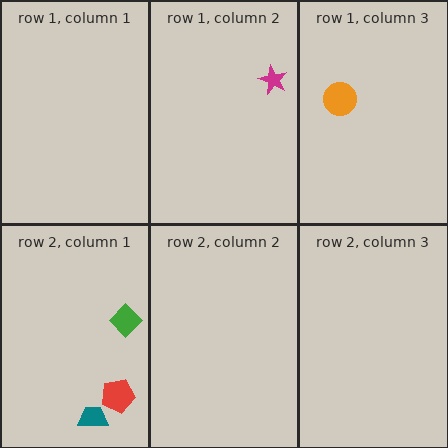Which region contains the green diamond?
The row 2, column 1 region.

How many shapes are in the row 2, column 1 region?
3.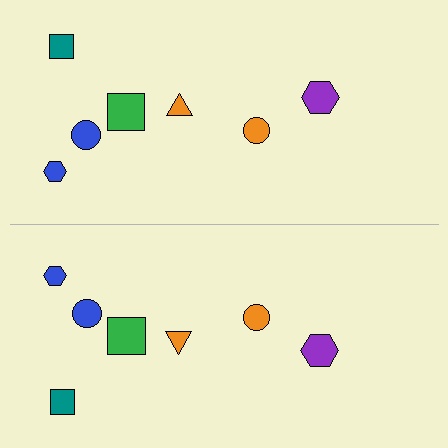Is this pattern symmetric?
Yes, this pattern has bilateral (reflection) symmetry.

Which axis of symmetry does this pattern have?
The pattern has a horizontal axis of symmetry running through the center of the image.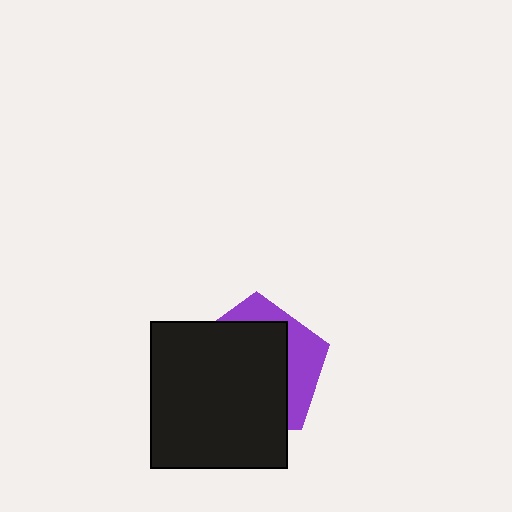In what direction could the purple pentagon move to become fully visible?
The purple pentagon could move toward the upper-right. That would shift it out from behind the black rectangle entirely.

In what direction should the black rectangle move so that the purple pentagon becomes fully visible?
The black rectangle should move toward the lower-left. That is the shortest direction to clear the overlap and leave the purple pentagon fully visible.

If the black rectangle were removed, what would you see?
You would see the complete purple pentagon.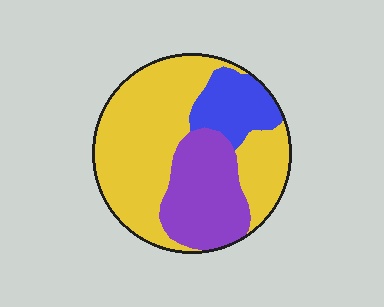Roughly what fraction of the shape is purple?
Purple covers 26% of the shape.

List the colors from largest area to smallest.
From largest to smallest: yellow, purple, blue.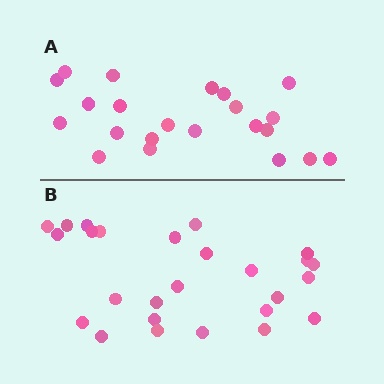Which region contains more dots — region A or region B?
Region B (the bottom region) has more dots.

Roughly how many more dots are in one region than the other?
Region B has about 4 more dots than region A.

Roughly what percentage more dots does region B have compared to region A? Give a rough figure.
About 20% more.